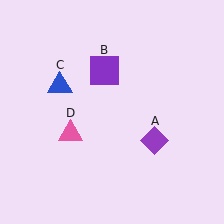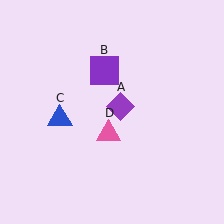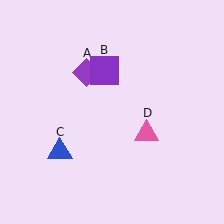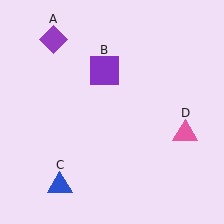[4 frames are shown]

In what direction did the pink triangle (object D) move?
The pink triangle (object D) moved right.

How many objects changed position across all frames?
3 objects changed position: purple diamond (object A), blue triangle (object C), pink triangle (object D).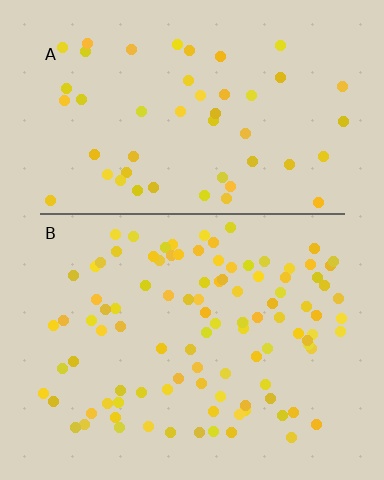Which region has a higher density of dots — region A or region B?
B (the bottom).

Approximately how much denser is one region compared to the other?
Approximately 2.0× — region B over region A.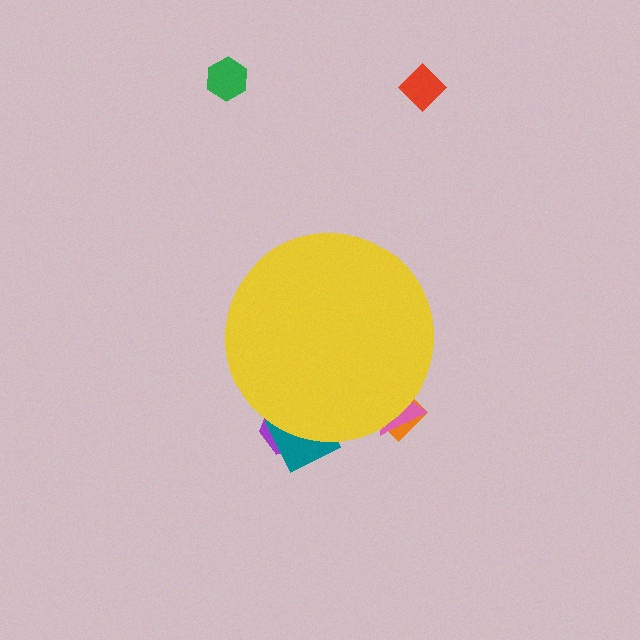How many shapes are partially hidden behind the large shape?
4 shapes are partially hidden.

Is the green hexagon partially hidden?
No, the green hexagon is fully visible.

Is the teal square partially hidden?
Yes, the teal square is partially hidden behind the yellow circle.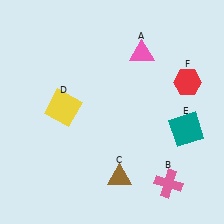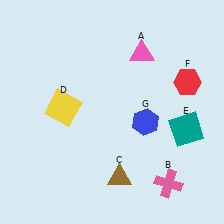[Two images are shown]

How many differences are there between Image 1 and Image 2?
There is 1 difference between the two images.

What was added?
A blue hexagon (G) was added in Image 2.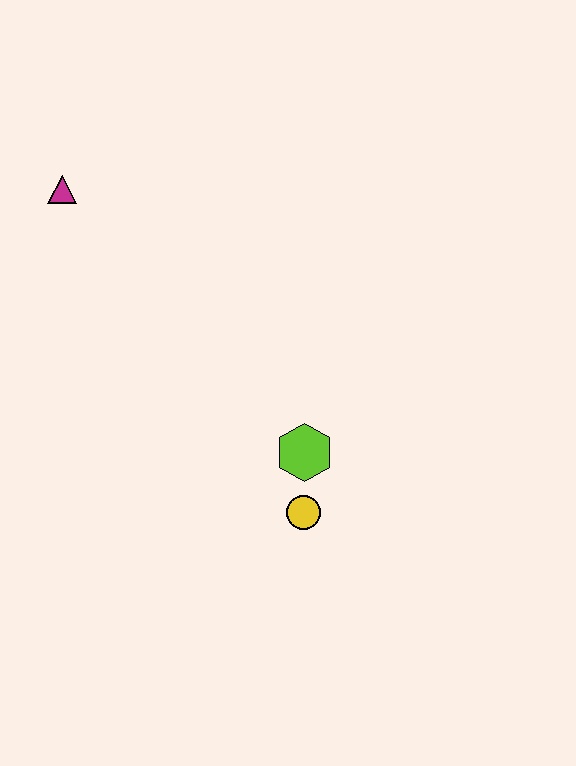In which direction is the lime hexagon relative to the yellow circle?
The lime hexagon is above the yellow circle.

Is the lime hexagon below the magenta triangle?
Yes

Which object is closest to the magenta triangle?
The lime hexagon is closest to the magenta triangle.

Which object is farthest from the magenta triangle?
The yellow circle is farthest from the magenta triangle.